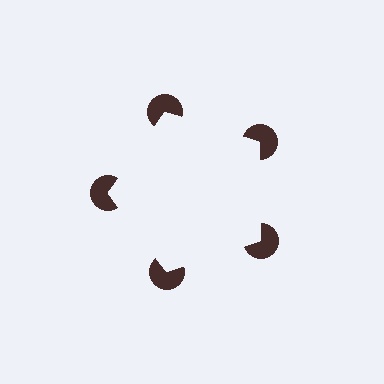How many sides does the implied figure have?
5 sides.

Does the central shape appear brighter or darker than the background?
It typically appears slightly brighter than the background, even though no actual brightness change is drawn.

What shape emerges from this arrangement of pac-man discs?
An illusory pentagon — its edges are inferred from the aligned wedge cuts in the pac-man discs, not physically drawn.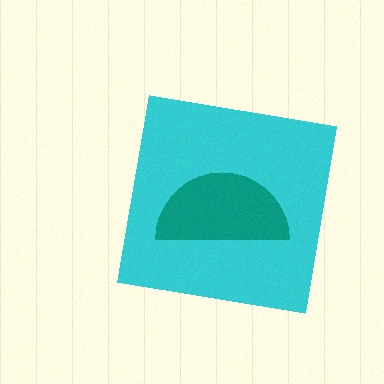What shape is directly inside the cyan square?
The teal semicircle.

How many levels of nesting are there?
2.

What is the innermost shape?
The teal semicircle.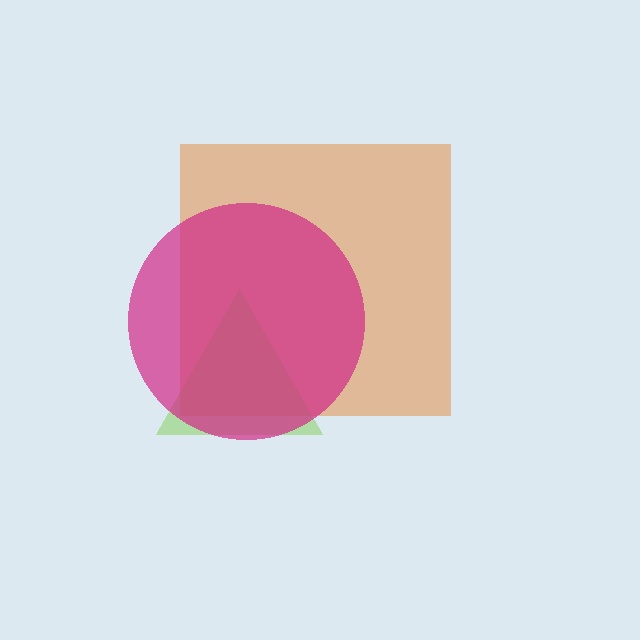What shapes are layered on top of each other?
The layered shapes are: an orange square, a lime triangle, a magenta circle.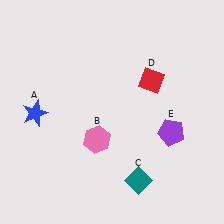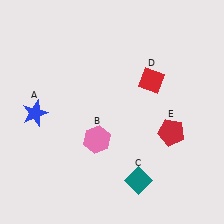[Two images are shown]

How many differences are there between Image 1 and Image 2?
There is 1 difference between the two images.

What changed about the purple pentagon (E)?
In Image 1, E is purple. In Image 2, it changed to red.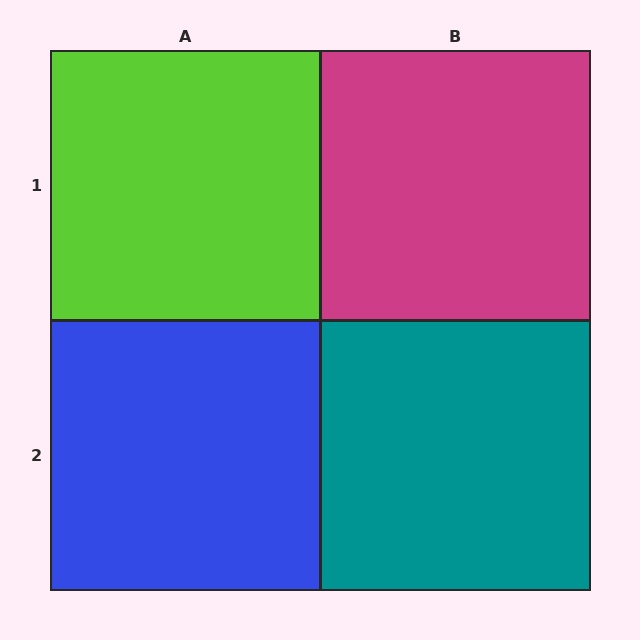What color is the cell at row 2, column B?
Teal.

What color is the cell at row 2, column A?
Blue.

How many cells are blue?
1 cell is blue.